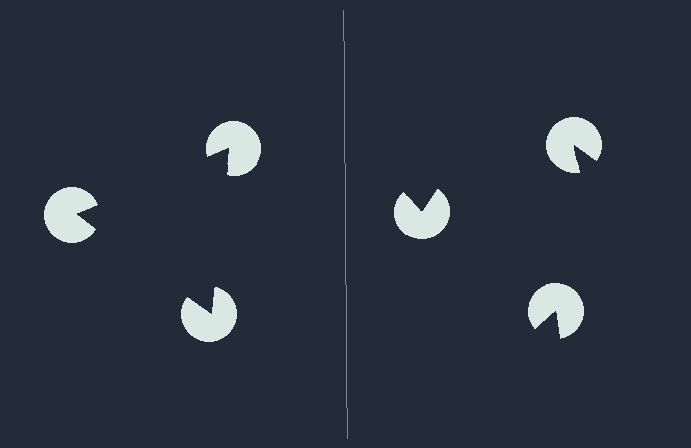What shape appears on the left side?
An illusory triangle.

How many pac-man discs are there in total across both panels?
6 — 3 on each side.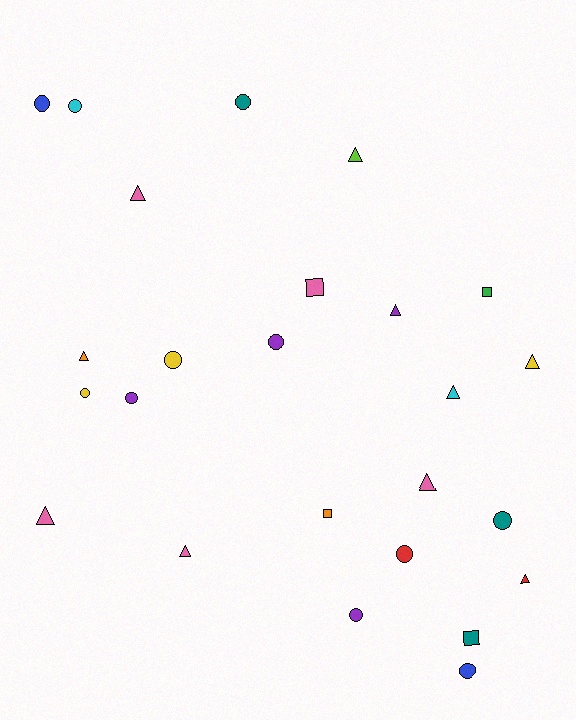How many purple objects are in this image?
There are 4 purple objects.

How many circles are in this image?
There are 11 circles.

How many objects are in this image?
There are 25 objects.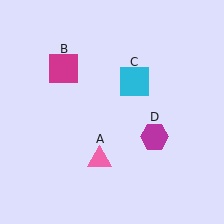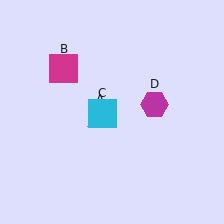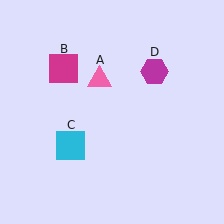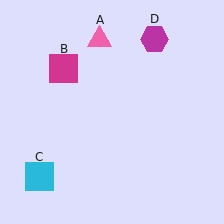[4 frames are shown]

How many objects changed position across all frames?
3 objects changed position: pink triangle (object A), cyan square (object C), magenta hexagon (object D).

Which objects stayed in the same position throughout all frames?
Magenta square (object B) remained stationary.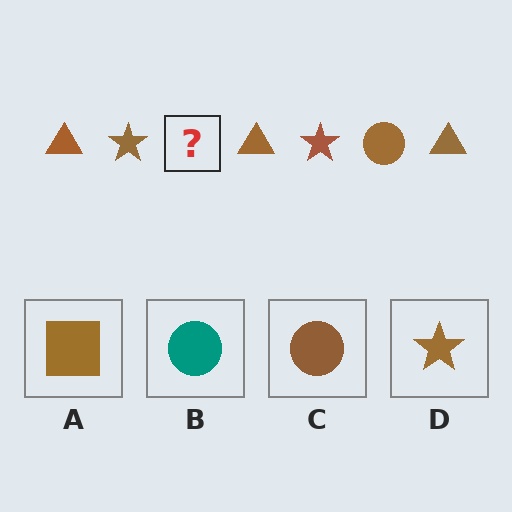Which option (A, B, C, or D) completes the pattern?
C.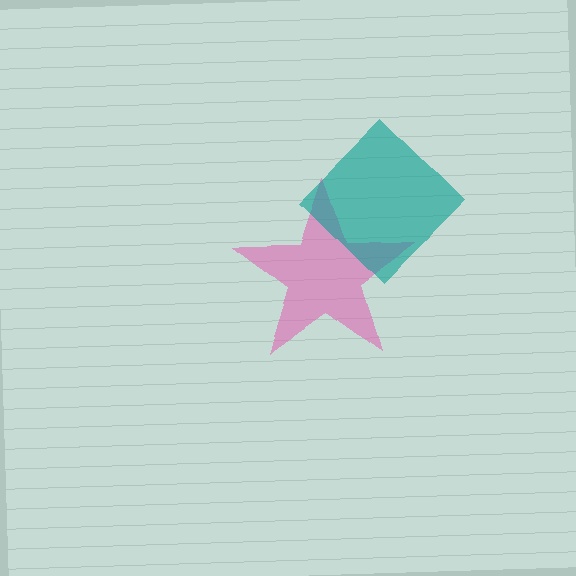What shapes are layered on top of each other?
The layered shapes are: a pink star, a teal diamond.